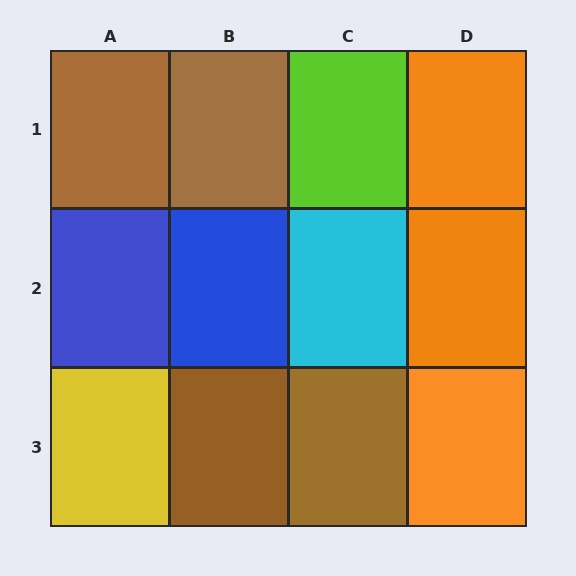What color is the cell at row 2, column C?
Cyan.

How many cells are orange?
3 cells are orange.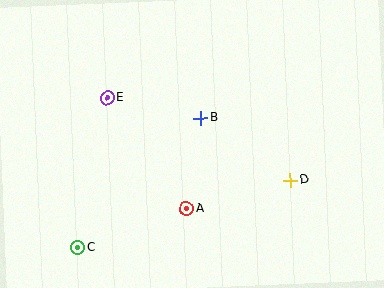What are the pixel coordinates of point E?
Point E is at (107, 98).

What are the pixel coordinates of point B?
Point B is at (201, 118).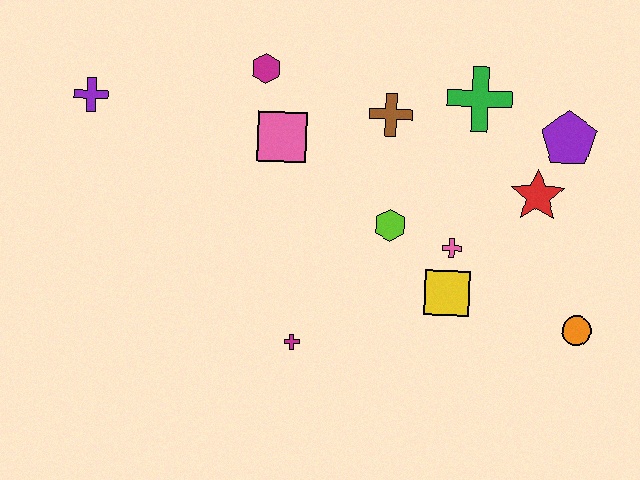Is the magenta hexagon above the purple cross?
Yes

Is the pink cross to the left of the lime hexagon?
No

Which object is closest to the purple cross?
The magenta hexagon is closest to the purple cross.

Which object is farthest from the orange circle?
The purple cross is farthest from the orange circle.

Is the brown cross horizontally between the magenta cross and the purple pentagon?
Yes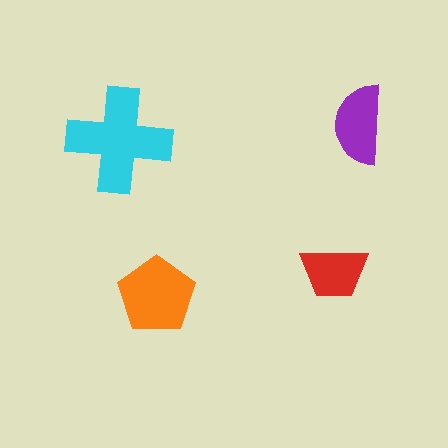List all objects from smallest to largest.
The red trapezoid, the purple semicircle, the orange pentagon, the cyan cross.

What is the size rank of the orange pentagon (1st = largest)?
2nd.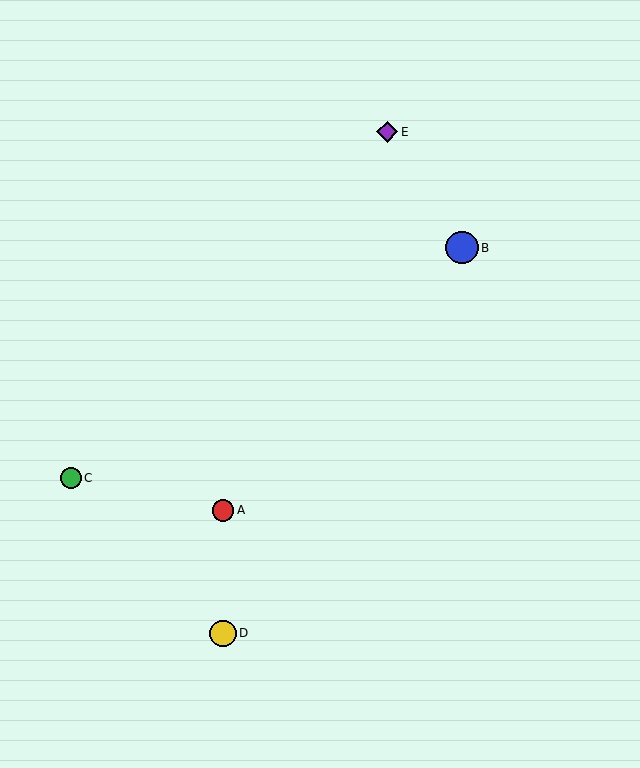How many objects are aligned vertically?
2 objects (A, D) are aligned vertically.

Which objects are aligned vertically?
Objects A, D are aligned vertically.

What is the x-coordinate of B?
Object B is at x≈462.